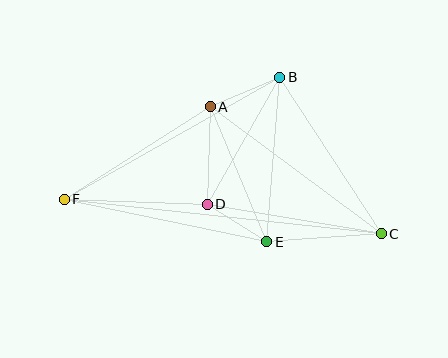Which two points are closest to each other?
Points D and E are closest to each other.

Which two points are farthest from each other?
Points C and F are farthest from each other.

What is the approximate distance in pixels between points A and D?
The distance between A and D is approximately 98 pixels.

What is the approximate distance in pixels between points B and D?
The distance between B and D is approximately 146 pixels.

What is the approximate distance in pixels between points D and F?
The distance between D and F is approximately 143 pixels.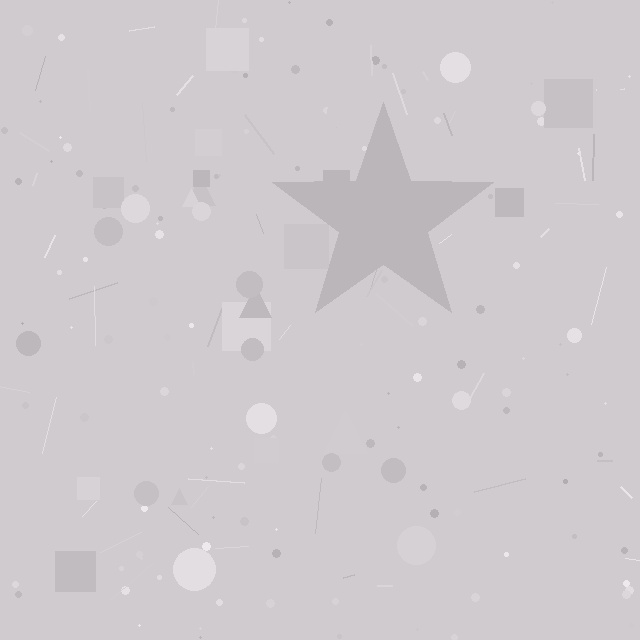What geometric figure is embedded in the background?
A star is embedded in the background.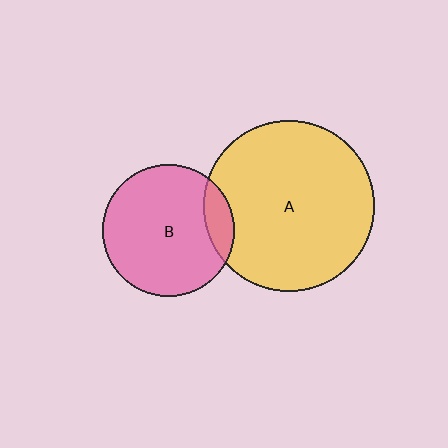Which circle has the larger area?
Circle A (yellow).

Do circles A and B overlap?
Yes.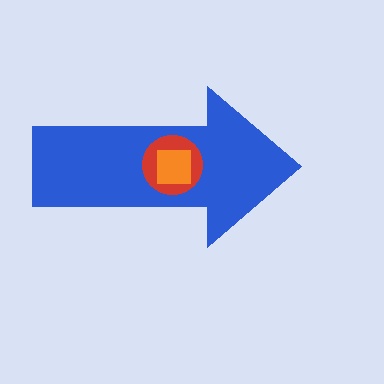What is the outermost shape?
The blue arrow.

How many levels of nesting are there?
3.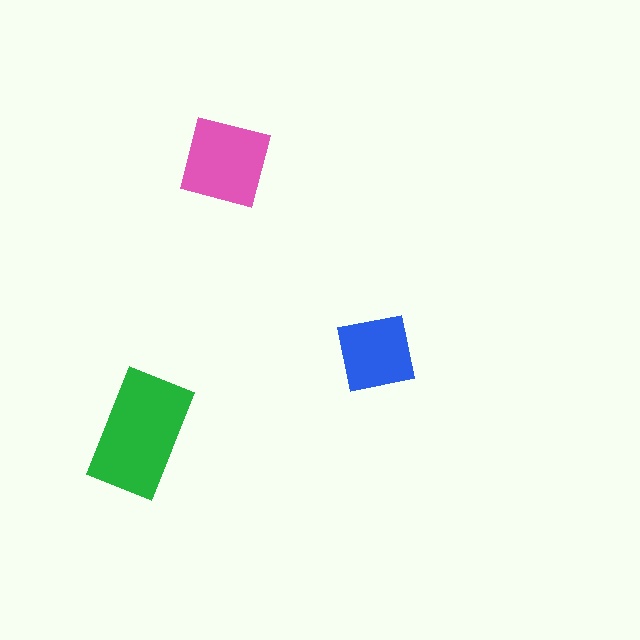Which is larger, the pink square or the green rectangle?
The green rectangle.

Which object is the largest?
The green rectangle.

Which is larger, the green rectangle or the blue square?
The green rectangle.